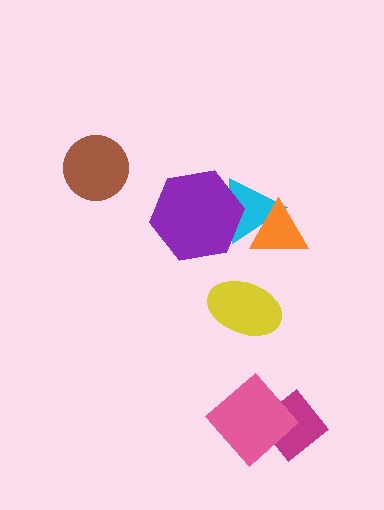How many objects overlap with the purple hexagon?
1 object overlaps with the purple hexagon.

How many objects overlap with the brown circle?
0 objects overlap with the brown circle.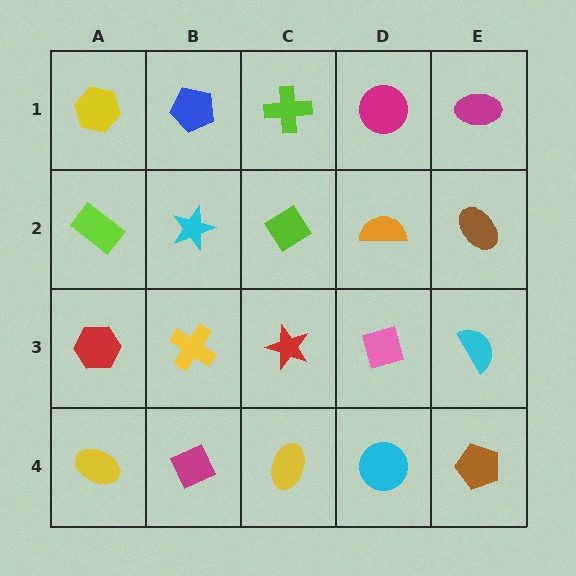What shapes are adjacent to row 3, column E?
A brown ellipse (row 2, column E), a brown pentagon (row 4, column E), a pink diamond (row 3, column D).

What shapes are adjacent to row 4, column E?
A cyan semicircle (row 3, column E), a cyan circle (row 4, column D).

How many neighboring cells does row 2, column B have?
4.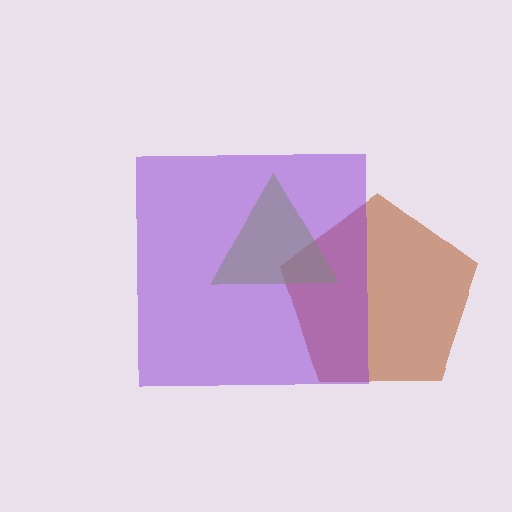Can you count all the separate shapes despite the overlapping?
Yes, there are 3 separate shapes.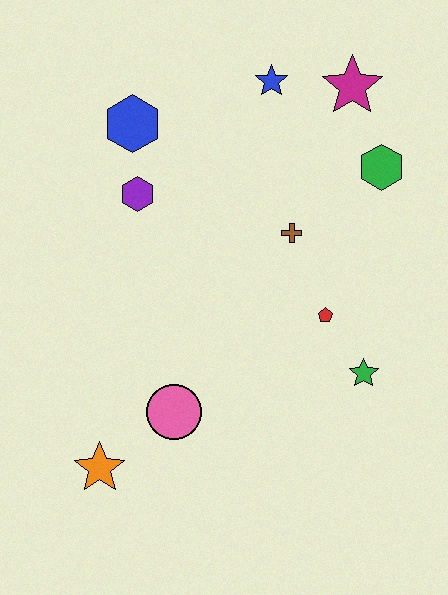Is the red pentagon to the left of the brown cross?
No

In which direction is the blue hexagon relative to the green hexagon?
The blue hexagon is to the left of the green hexagon.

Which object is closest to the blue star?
The magenta star is closest to the blue star.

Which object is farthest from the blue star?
The orange star is farthest from the blue star.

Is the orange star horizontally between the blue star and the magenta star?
No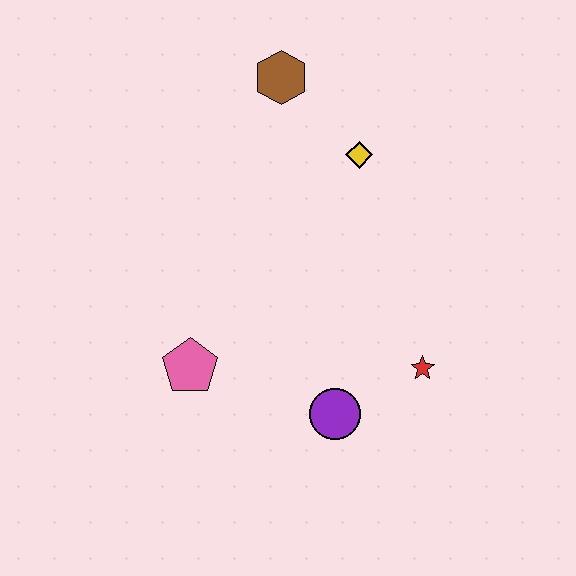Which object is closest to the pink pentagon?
The purple circle is closest to the pink pentagon.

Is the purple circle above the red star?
No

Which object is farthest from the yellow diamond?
The pink pentagon is farthest from the yellow diamond.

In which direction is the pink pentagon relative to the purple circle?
The pink pentagon is to the left of the purple circle.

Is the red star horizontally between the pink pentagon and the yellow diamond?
No